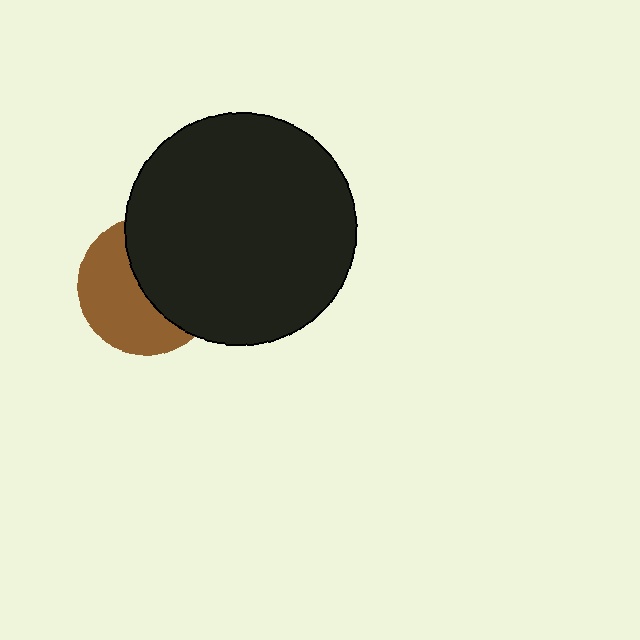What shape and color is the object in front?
The object in front is a black circle.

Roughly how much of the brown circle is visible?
About half of it is visible (roughly 50%).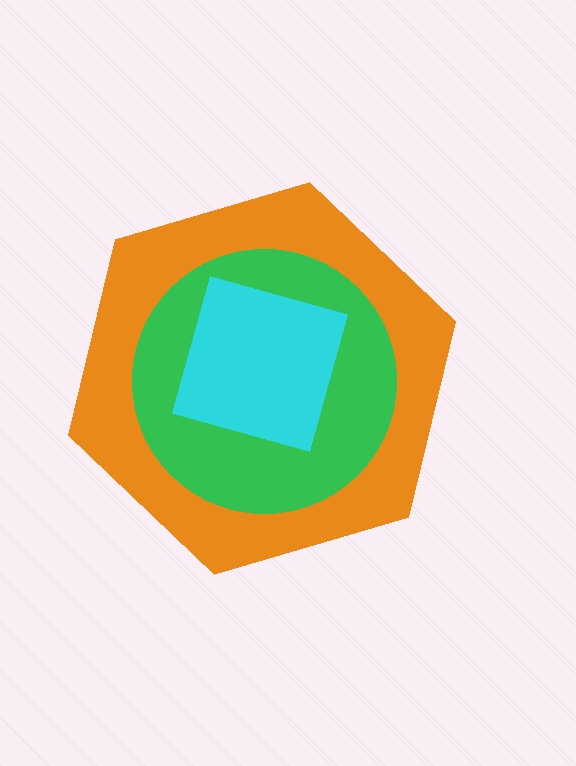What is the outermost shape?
The orange hexagon.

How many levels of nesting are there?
3.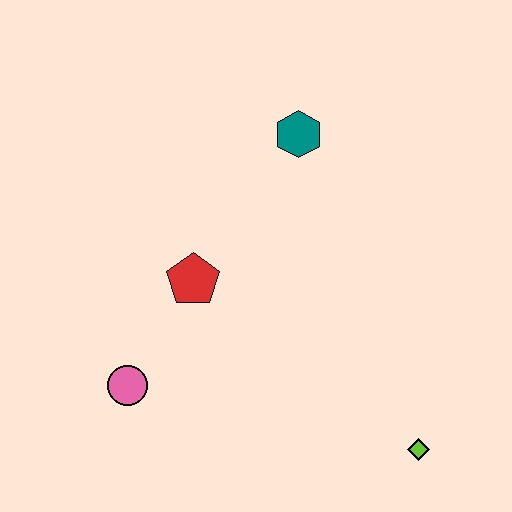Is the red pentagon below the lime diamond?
No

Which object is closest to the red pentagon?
The pink circle is closest to the red pentagon.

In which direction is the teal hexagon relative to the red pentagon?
The teal hexagon is above the red pentagon.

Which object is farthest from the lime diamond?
The teal hexagon is farthest from the lime diamond.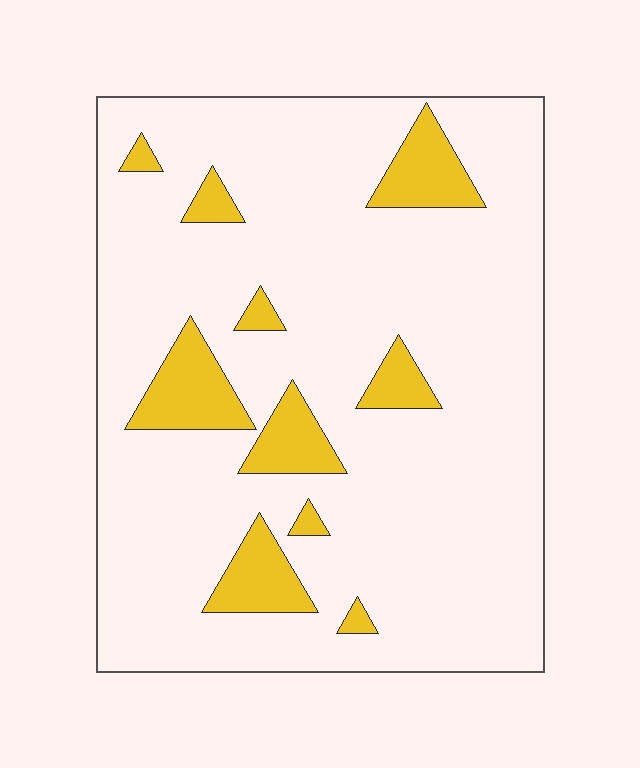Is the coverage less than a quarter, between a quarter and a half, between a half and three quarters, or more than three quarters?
Less than a quarter.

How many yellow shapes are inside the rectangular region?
10.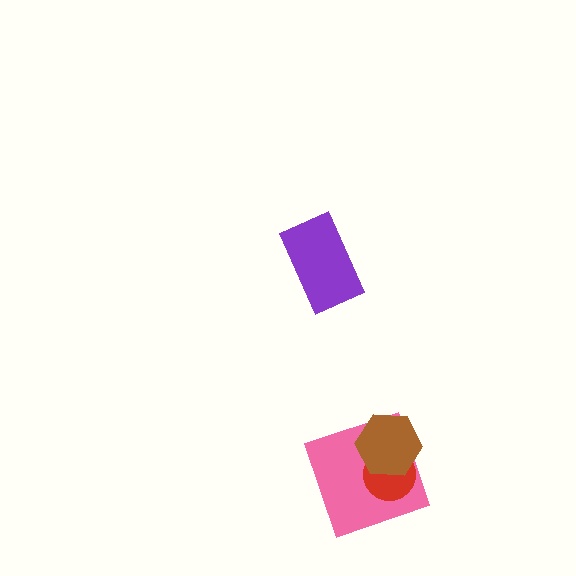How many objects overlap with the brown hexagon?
2 objects overlap with the brown hexagon.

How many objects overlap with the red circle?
2 objects overlap with the red circle.